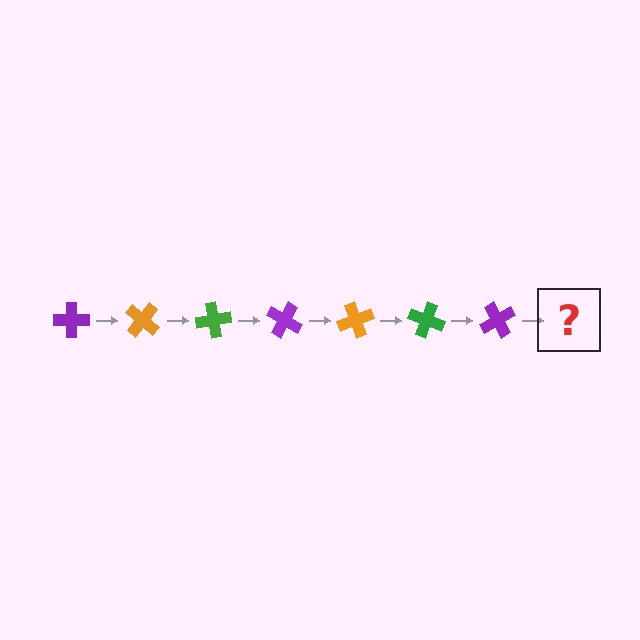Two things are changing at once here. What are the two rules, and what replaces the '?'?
The two rules are that it rotates 40 degrees each step and the color cycles through purple, orange, and green. The '?' should be an orange cross, rotated 280 degrees from the start.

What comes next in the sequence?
The next element should be an orange cross, rotated 280 degrees from the start.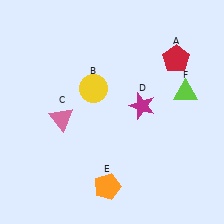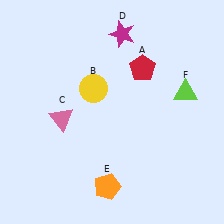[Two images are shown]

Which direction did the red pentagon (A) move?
The red pentagon (A) moved left.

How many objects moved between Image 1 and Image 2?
2 objects moved between the two images.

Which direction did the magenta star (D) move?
The magenta star (D) moved up.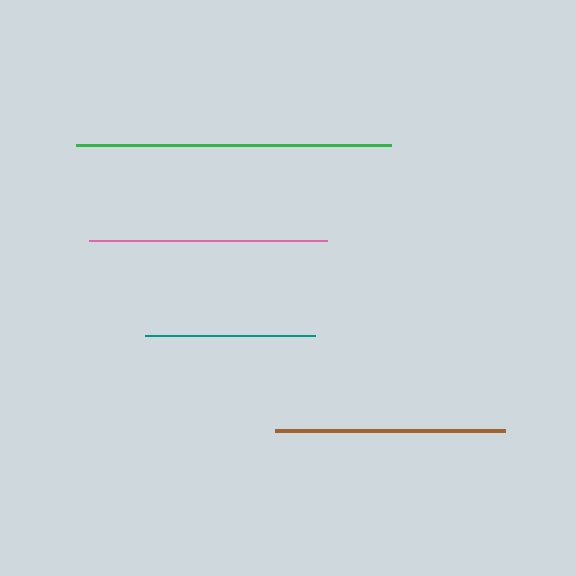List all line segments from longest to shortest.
From longest to shortest: green, pink, brown, teal.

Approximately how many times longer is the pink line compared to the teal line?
The pink line is approximately 1.4 times the length of the teal line.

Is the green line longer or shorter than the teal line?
The green line is longer than the teal line.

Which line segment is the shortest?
The teal line is the shortest at approximately 170 pixels.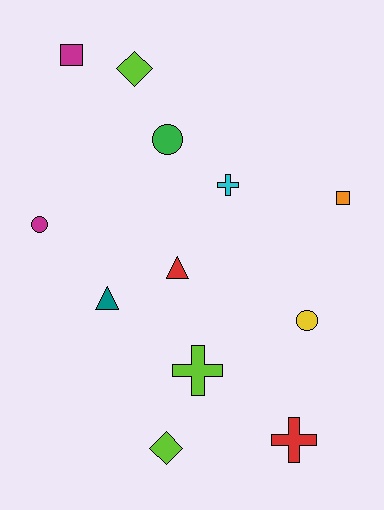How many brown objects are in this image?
There are no brown objects.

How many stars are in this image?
There are no stars.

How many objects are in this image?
There are 12 objects.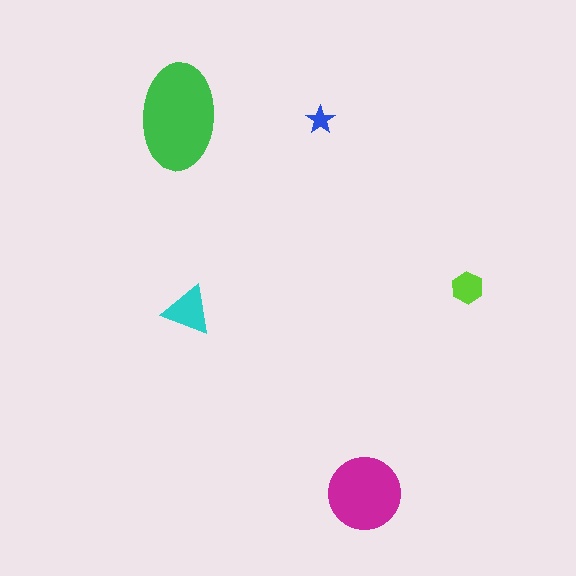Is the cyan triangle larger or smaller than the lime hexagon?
Larger.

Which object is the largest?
The green ellipse.